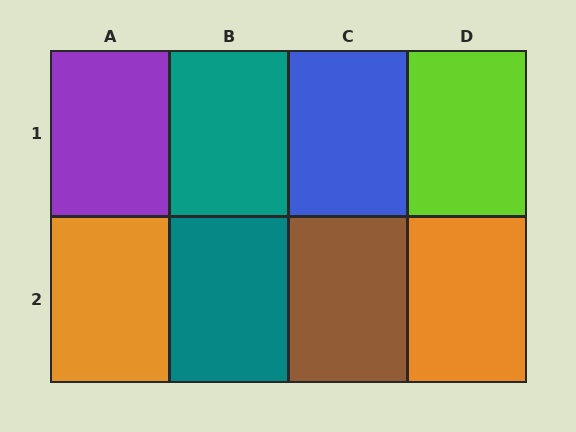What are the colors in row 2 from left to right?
Orange, teal, brown, orange.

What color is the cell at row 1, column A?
Purple.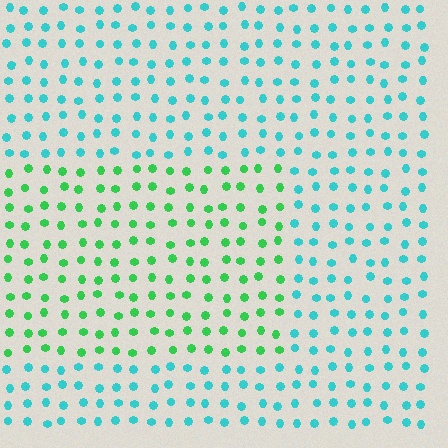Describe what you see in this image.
The image is filled with small cyan elements in a uniform arrangement. A rectangle-shaped region is visible where the elements are tinted to a slightly different hue, forming a subtle color boundary.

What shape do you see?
I see a rectangle.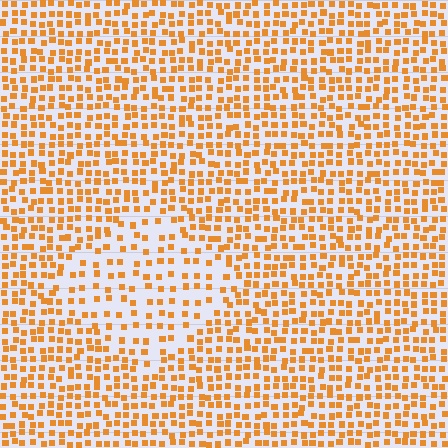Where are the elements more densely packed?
The elements are more densely packed outside the diamond boundary.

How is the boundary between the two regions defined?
The boundary is defined by a change in element density (approximately 1.9x ratio). All elements are the same color, size, and shape.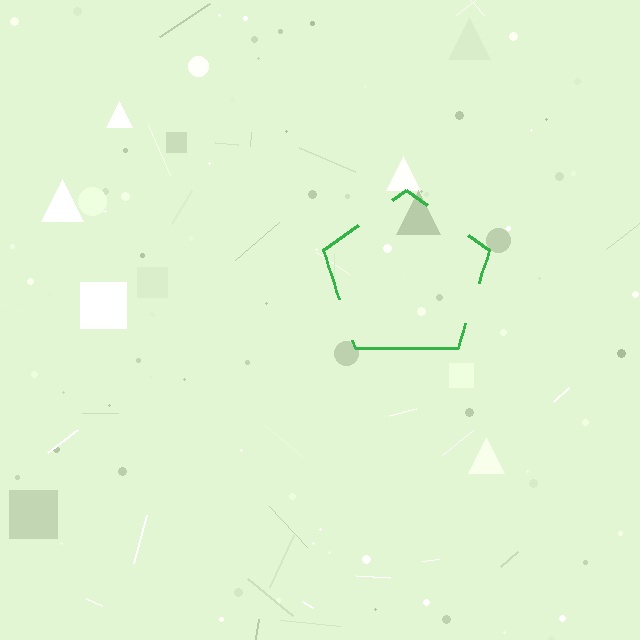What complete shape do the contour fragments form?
The contour fragments form a pentagon.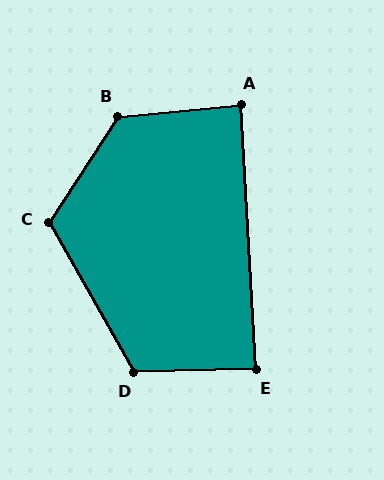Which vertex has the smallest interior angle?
A, at approximately 88 degrees.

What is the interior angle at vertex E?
Approximately 88 degrees (approximately right).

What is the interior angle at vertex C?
Approximately 118 degrees (obtuse).